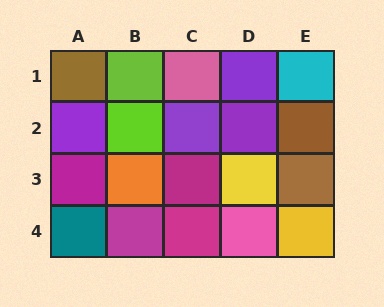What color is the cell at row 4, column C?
Magenta.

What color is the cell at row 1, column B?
Lime.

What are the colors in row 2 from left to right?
Purple, lime, purple, purple, brown.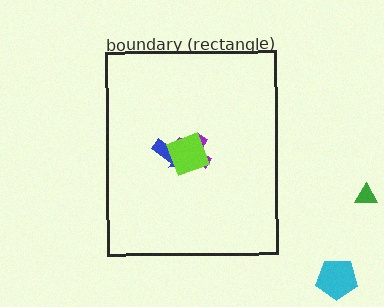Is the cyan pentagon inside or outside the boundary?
Outside.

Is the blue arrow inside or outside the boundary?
Inside.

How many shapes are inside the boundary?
3 inside, 2 outside.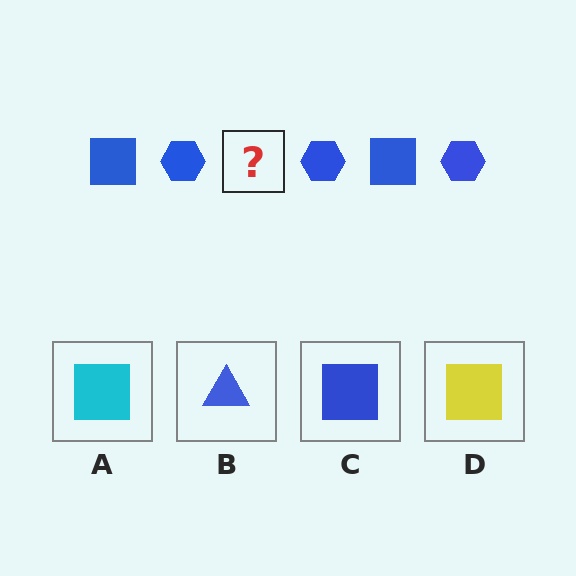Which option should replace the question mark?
Option C.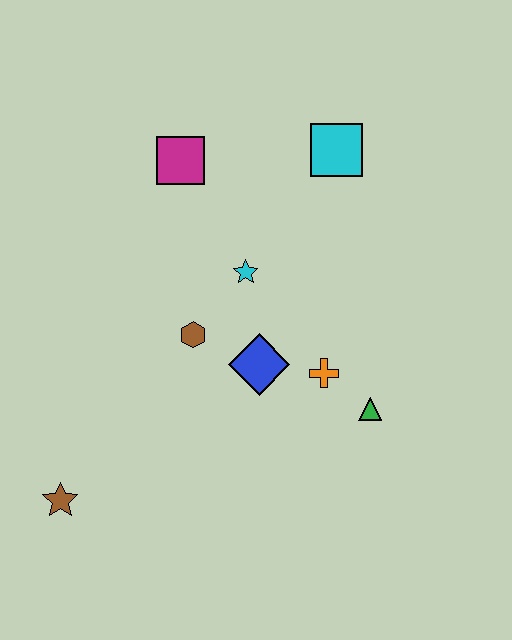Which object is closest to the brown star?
The brown hexagon is closest to the brown star.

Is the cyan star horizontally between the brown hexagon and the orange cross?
Yes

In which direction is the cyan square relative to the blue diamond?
The cyan square is above the blue diamond.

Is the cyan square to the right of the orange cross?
Yes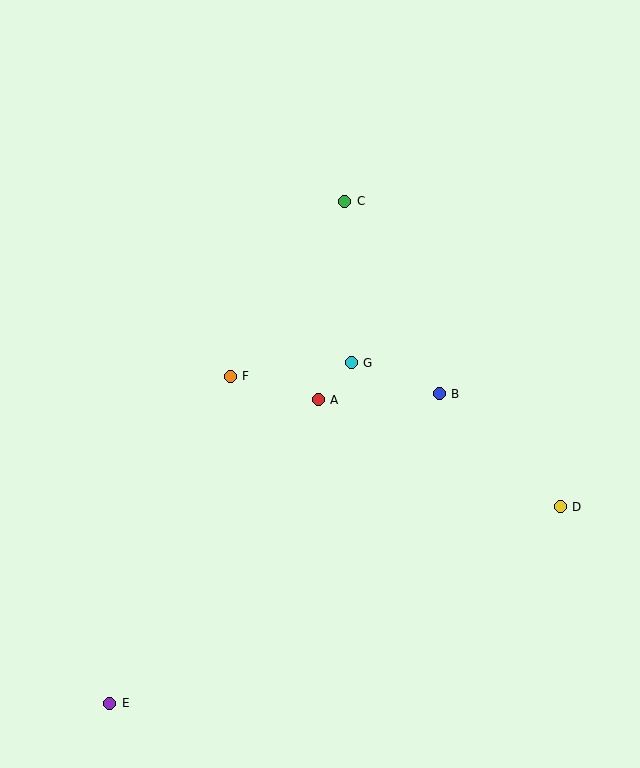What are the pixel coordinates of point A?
Point A is at (318, 400).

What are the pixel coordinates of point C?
Point C is at (345, 201).